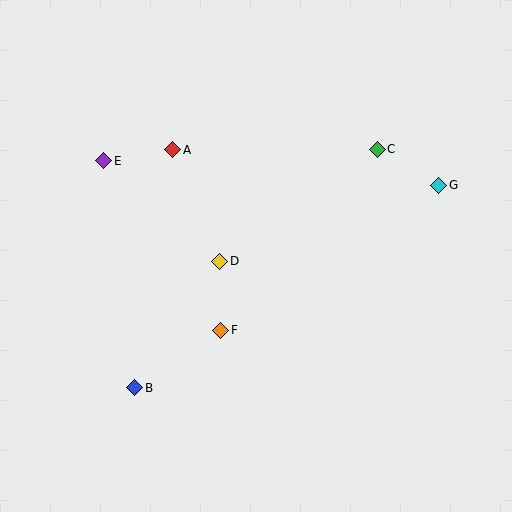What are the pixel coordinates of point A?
Point A is at (173, 150).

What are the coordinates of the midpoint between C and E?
The midpoint between C and E is at (241, 155).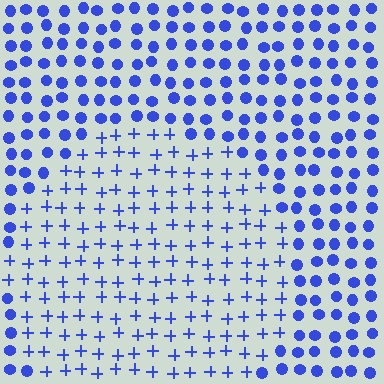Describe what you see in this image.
The image is filled with small blue elements arranged in a uniform grid. A circle-shaped region contains plus signs, while the surrounding area contains circles. The boundary is defined purely by the change in element shape.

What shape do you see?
I see a circle.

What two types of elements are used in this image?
The image uses plus signs inside the circle region and circles outside it.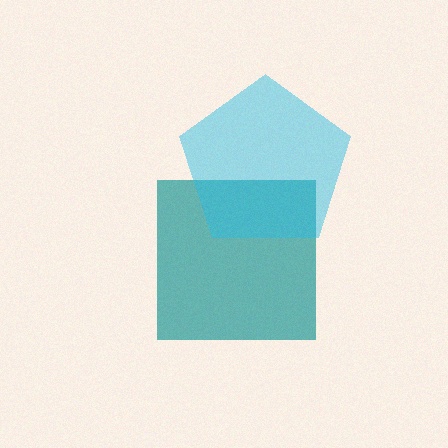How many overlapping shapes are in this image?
There are 2 overlapping shapes in the image.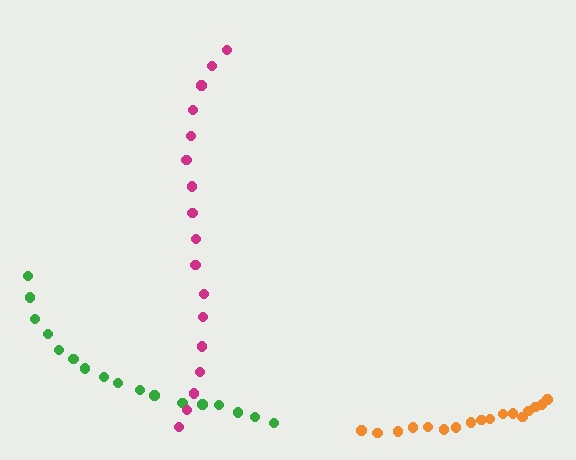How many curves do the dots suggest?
There are 3 distinct paths.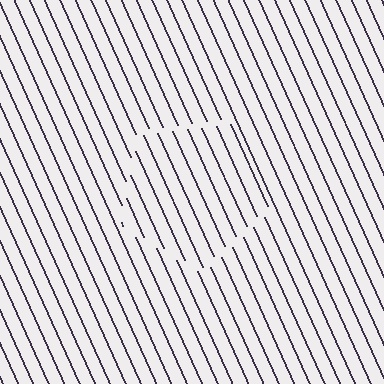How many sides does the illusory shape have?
5 sides — the line-ends trace a pentagon.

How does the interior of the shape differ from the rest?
The interior of the shape contains the same grating, shifted by half a period — the contour is defined by the phase discontinuity where line-ends from the inner and outer gratings abut.